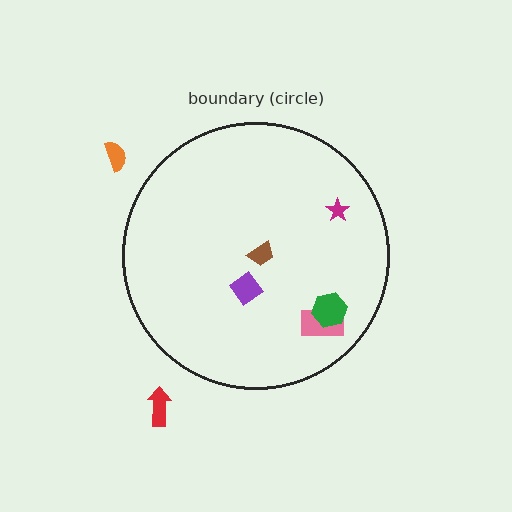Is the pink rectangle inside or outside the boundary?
Inside.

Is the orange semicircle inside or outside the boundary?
Outside.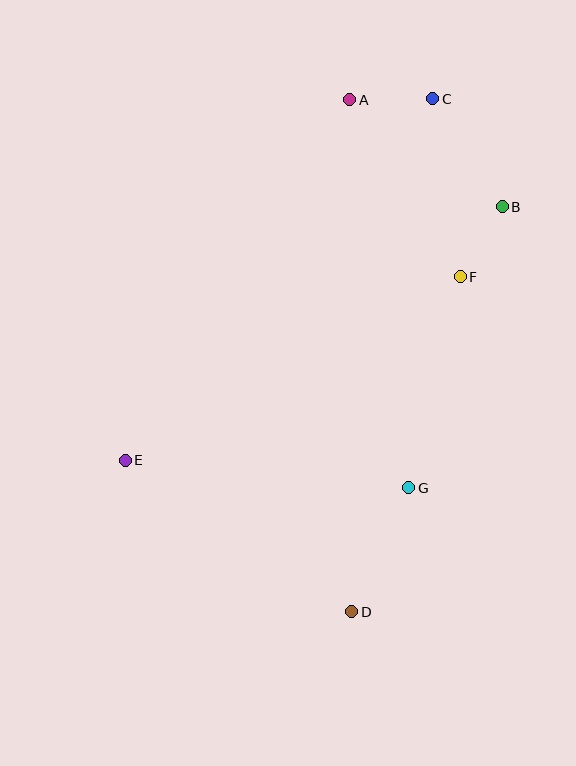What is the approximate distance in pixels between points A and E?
The distance between A and E is approximately 425 pixels.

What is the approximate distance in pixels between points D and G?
The distance between D and G is approximately 136 pixels.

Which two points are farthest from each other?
Points C and D are farthest from each other.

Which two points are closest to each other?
Points B and F are closest to each other.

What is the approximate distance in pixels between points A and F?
The distance between A and F is approximately 209 pixels.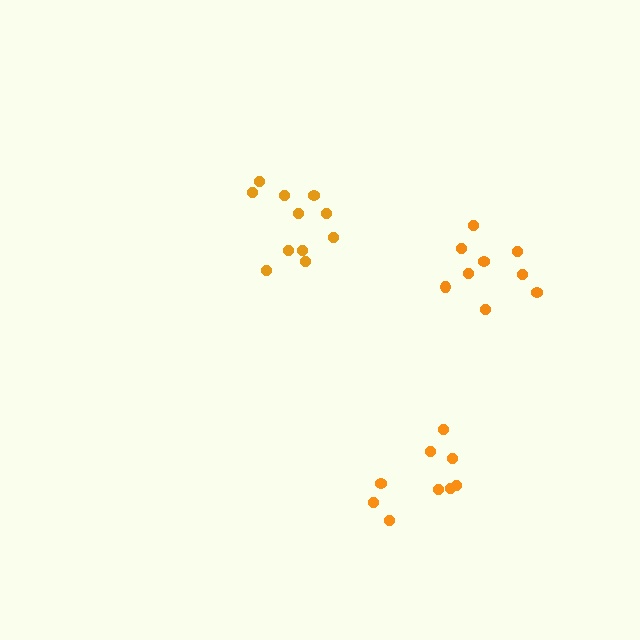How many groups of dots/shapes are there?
There are 3 groups.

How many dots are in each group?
Group 1: 11 dots, Group 2: 9 dots, Group 3: 9 dots (29 total).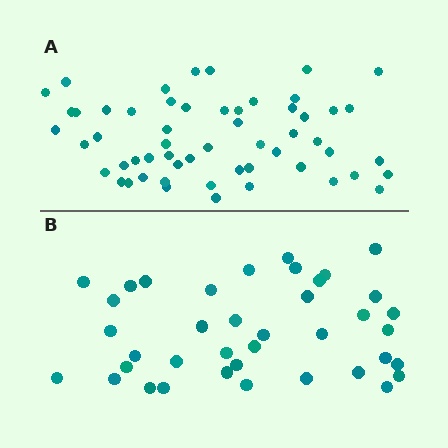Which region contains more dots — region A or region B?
Region A (the top region) has more dots.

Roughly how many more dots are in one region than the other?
Region A has approximately 15 more dots than region B.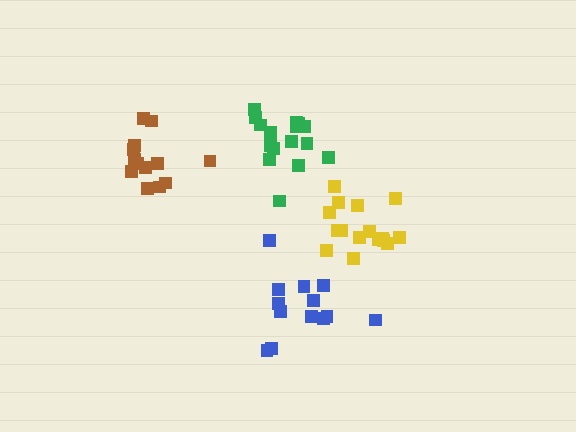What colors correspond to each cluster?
The clusters are colored: blue, brown, green, yellow.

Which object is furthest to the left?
The brown cluster is leftmost.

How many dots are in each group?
Group 1: 13 dots, Group 2: 13 dots, Group 3: 16 dots, Group 4: 16 dots (58 total).